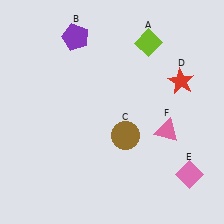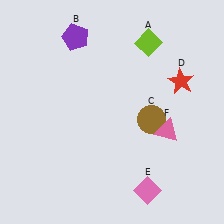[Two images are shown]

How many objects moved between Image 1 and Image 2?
2 objects moved between the two images.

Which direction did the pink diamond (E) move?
The pink diamond (E) moved left.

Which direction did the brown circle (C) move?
The brown circle (C) moved right.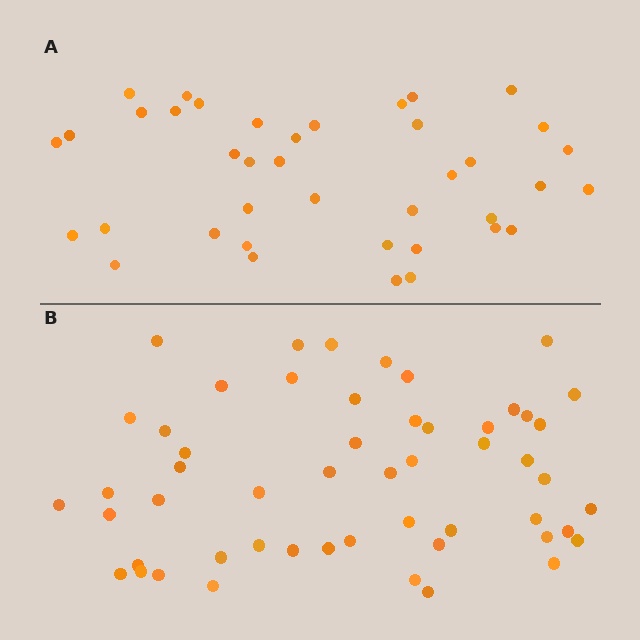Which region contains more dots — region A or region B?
Region B (the bottom region) has more dots.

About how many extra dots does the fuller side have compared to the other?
Region B has approximately 15 more dots than region A.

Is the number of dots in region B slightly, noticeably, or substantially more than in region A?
Region B has noticeably more, but not dramatically so. The ratio is roughly 1.4 to 1.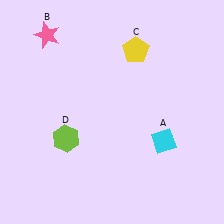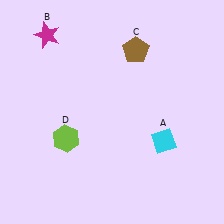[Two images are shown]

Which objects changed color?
B changed from pink to magenta. C changed from yellow to brown.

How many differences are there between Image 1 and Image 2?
There are 2 differences between the two images.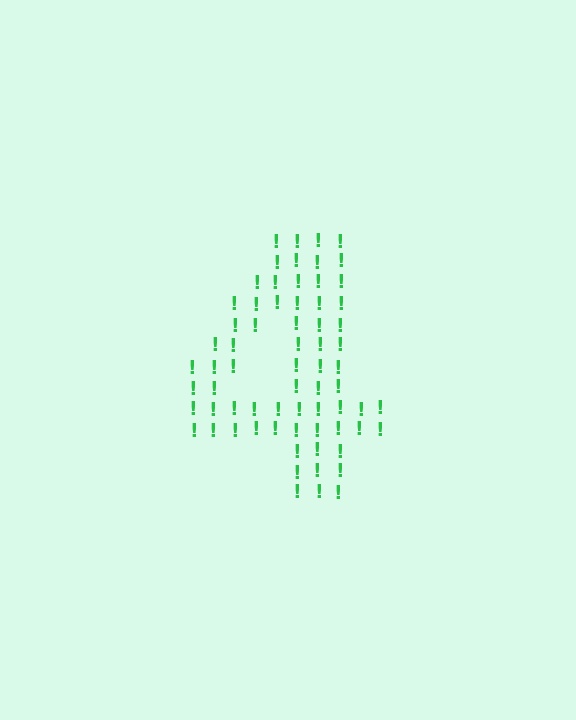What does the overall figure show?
The overall figure shows the digit 4.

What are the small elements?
The small elements are exclamation marks.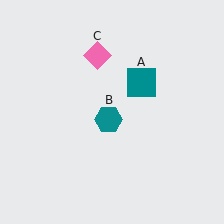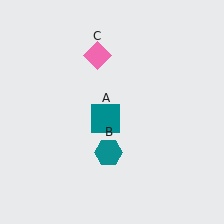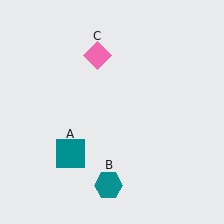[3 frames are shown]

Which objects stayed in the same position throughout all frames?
Pink diamond (object C) remained stationary.